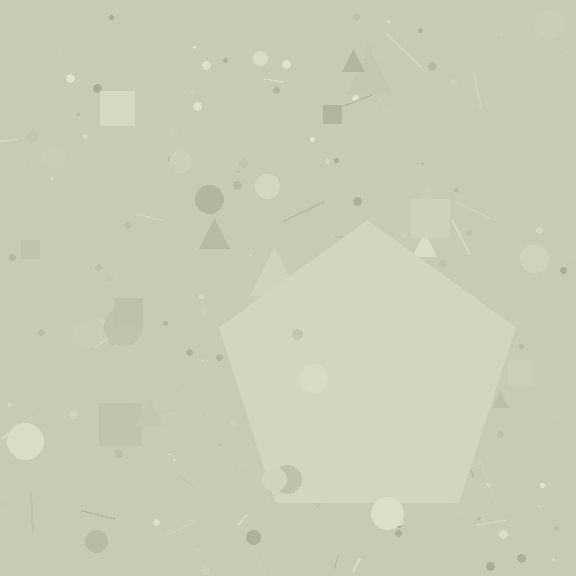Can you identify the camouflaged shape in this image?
The camouflaged shape is a pentagon.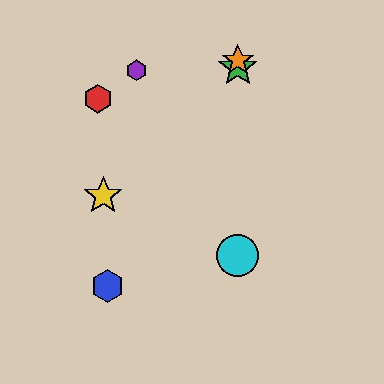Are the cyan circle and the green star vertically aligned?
Yes, both are at x≈238.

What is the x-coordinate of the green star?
The green star is at x≈238.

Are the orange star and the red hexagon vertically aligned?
No, the orange star is at x≈238 and the red hexagon is at x≈98.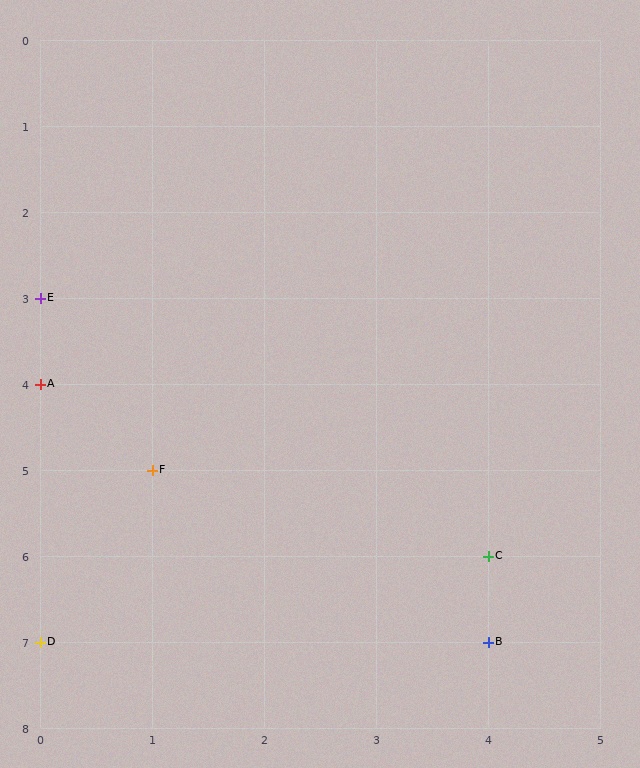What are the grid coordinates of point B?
Point B is at grid coordinates (4, 7).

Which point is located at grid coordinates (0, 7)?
Point D is at (0, 7).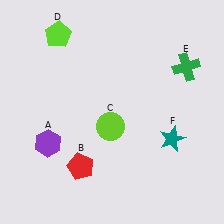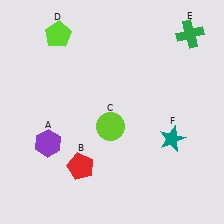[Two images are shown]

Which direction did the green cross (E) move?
The green cross (E) moved up.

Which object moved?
The green cross (E) moved up.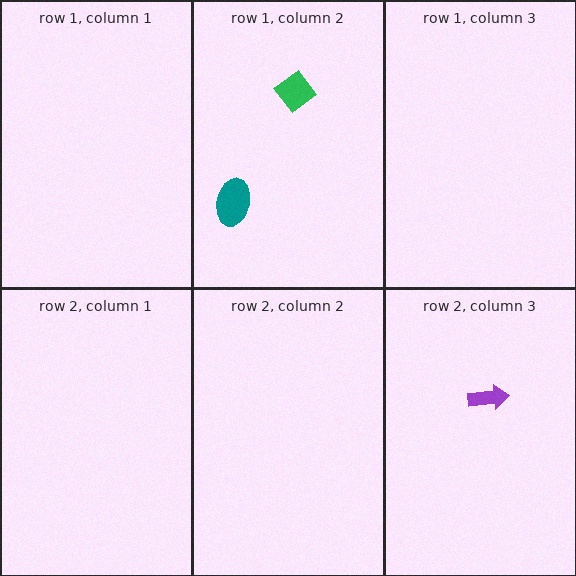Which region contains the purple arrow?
The row 2, column 3 region.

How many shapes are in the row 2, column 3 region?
1.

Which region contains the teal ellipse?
The row 1, column 2 region.